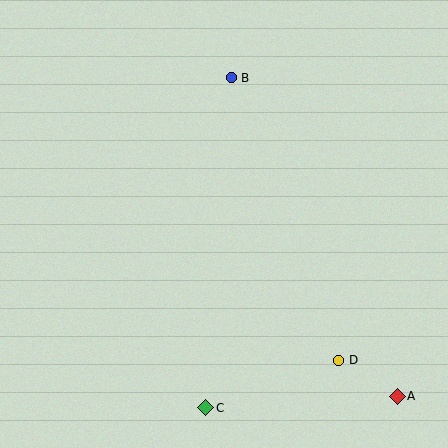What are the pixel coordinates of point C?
Point C is at (206, 408).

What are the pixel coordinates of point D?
Point D is at (339, 360).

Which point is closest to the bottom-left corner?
Point C is closest to the bottom-left corner.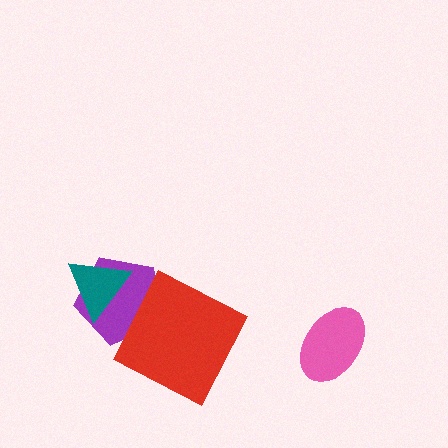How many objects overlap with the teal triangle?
1 object overlaps with the teal triangle.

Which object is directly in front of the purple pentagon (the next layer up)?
The red square is directly in front of the purple pentagon.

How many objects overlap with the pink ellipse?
0 objects overlap with the pink ellipse.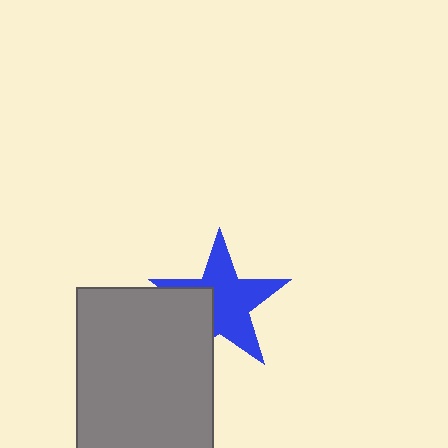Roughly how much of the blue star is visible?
Most of it is visible (roughly 70%).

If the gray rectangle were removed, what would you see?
You would see the complete blue star.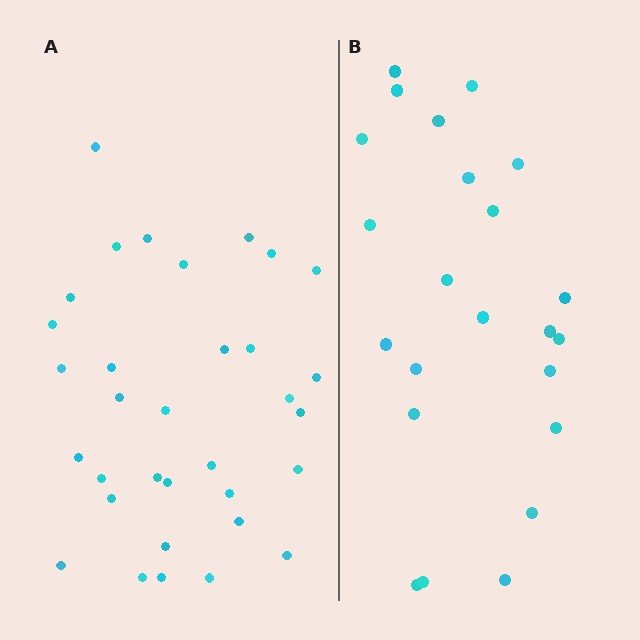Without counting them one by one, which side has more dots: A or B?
Region A (the left region) has more dots.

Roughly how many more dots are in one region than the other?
Region A has roughly 10 or so more dots than region B.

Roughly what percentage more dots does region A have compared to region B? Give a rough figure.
About 45% more.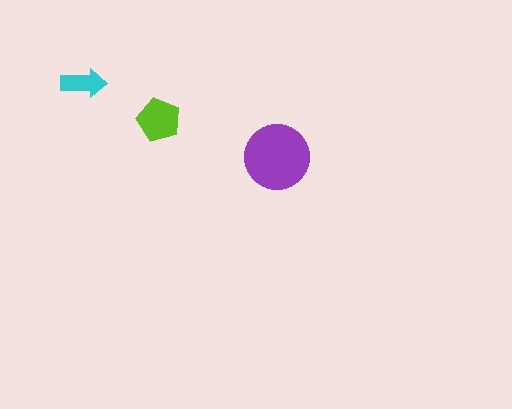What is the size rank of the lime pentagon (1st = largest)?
2nd.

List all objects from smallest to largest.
The cyan arrow, the lime pentagon, the purple circle.